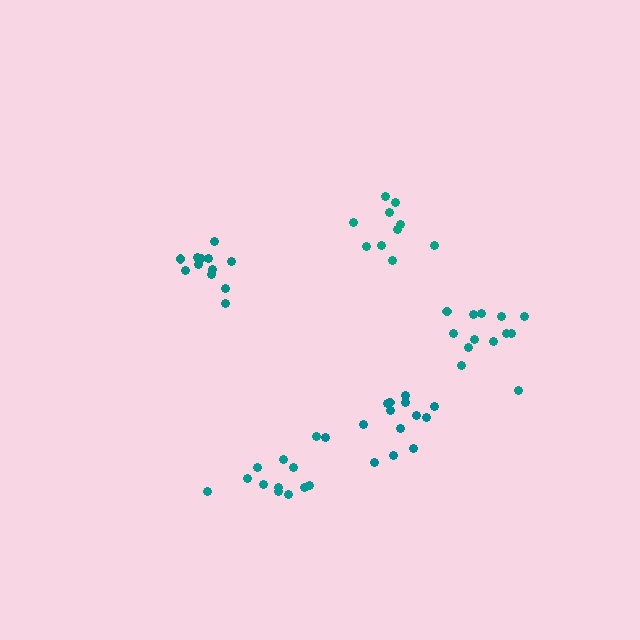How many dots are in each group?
Group 1: 12 dots, Group 2: 12 dots, Group 3: 10 dots, Group 4: 14 dots, Group 5: 13 dots (61 total).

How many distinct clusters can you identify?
There are 5 distinct clusters.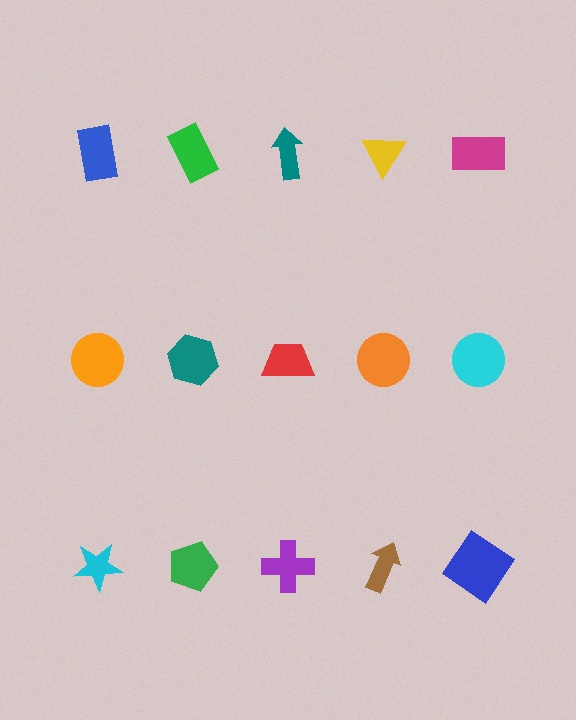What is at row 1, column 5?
A magenta rectangle.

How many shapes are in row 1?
5 shapes.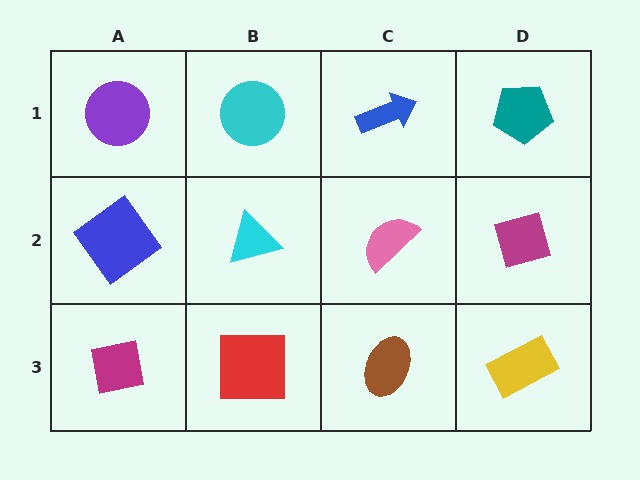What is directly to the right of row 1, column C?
A teal pentagon.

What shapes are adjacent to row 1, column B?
A cyan triangle (row 2, column B), a purple circle (row 1, column A), a blue arrow (row 1, column C).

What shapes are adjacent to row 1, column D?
A magenta diamond (row 2, column D), a blue arrow (row 1, column C).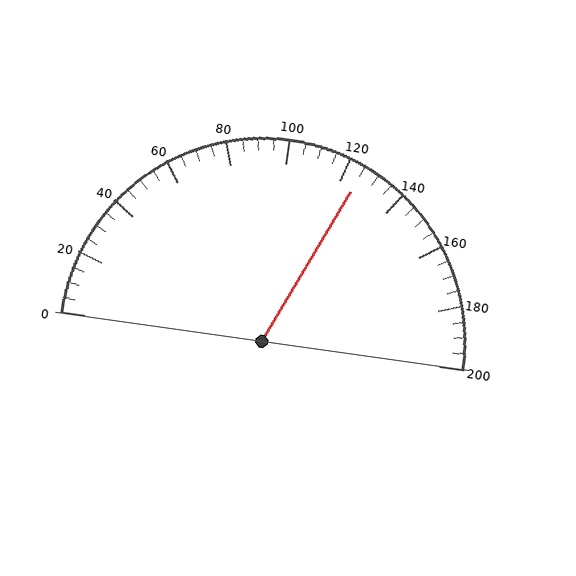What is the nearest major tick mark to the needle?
The nearest major tick mark is 120.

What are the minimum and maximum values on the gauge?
The gauge ranges from 0 to 200.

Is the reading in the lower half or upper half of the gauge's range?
The reading is in the upper half of the range (0 to 200).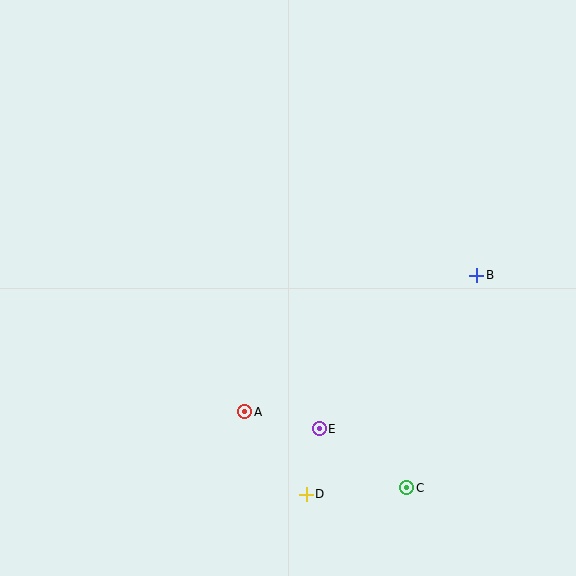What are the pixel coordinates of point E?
Point E is at (319, 429).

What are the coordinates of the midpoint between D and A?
The midpoint between D and A is at (275, 453).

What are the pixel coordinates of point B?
Point B is at (477, 275).